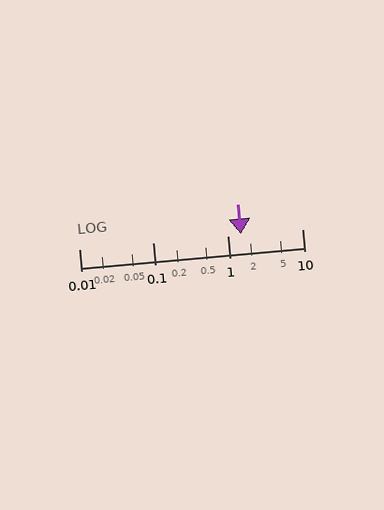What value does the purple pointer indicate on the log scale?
The pointer indicates approximately 1.5.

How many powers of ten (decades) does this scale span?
The scale spans 3 decades, from 0.01 to 10.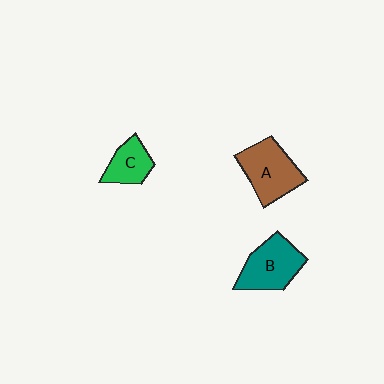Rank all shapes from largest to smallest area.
From largest to smallest: A (brown), B (teal), C (green).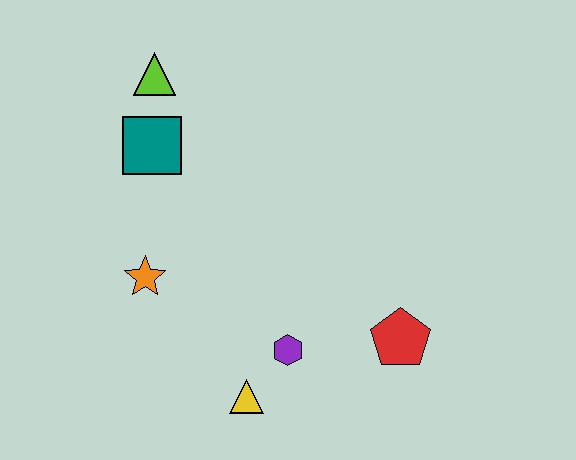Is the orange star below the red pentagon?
No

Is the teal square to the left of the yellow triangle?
Yes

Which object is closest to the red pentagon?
The purple hexagon is closest to the red pentagon.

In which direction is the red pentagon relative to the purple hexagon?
The red pentagon is to the right of the purple hexagon.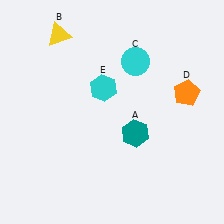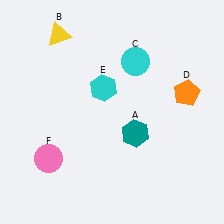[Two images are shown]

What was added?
A pink circle (F) was added in Image 2.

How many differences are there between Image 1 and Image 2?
There is 1 difference between the two images.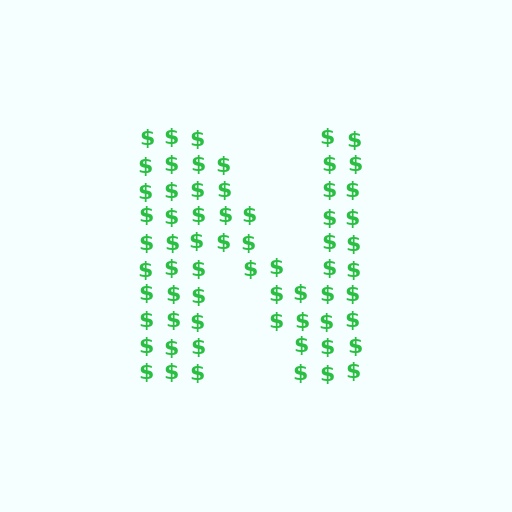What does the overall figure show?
The overall figure shows the letter N.